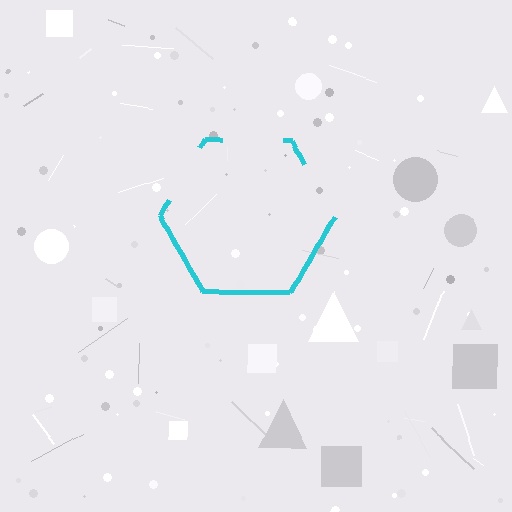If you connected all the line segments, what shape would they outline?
They would outline a hexagon.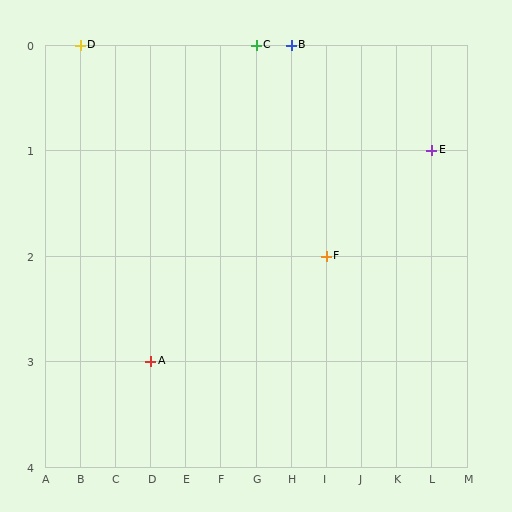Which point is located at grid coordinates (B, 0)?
Point D is at (B, 0).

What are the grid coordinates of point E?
Point E is at grid coordinates (L, 1).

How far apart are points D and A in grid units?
Points D and A are 2 columns and 3 rows apart (about 3.6 grid units diagonally).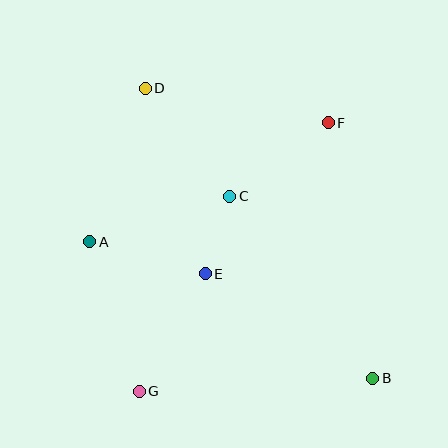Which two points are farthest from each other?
Points B and D are farthest from each other.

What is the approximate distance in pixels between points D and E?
The distance between D and E is approximately 195 pixels.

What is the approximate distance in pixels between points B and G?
The distance between B and G is approximately 234 pixels.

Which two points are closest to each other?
Points C and E are closest to each other.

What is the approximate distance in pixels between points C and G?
The distance between C and G is approximately 215 pixels.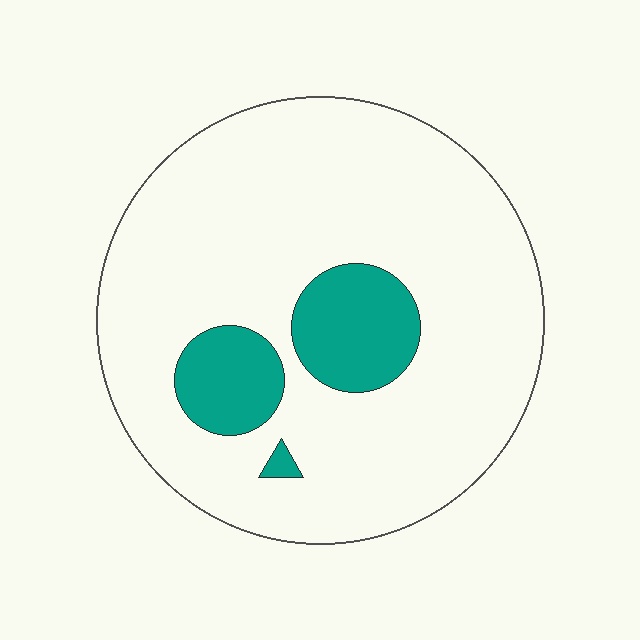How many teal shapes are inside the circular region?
3.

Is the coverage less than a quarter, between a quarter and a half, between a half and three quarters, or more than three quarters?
Less than a quarter.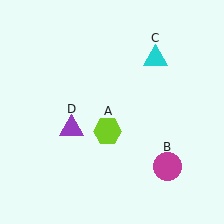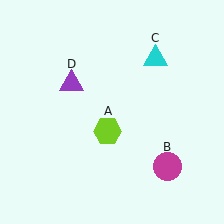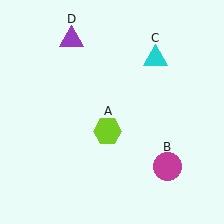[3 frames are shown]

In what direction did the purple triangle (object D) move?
The purple triangle (object D) moved up.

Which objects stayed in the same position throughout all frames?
Lime hexagon (object A) and magenta circle (object B) and cyan triangle (object C) remained stationary.